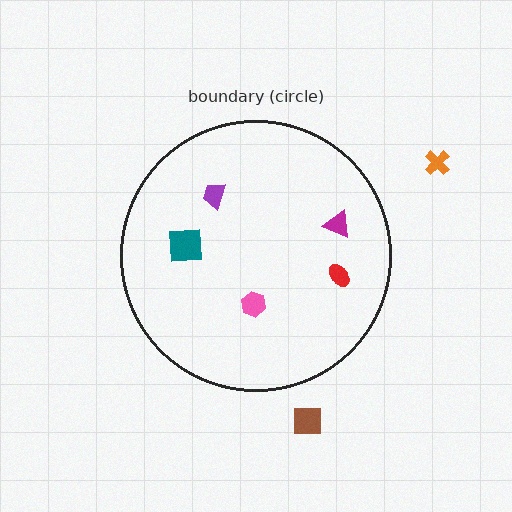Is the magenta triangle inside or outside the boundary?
Inside.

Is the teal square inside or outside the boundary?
Inside.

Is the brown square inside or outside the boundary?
Outside.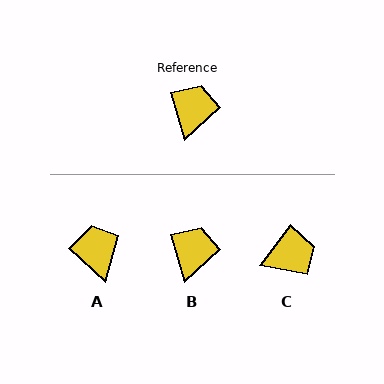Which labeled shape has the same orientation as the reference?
B.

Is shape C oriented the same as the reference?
No, it is off by about 54 degrees.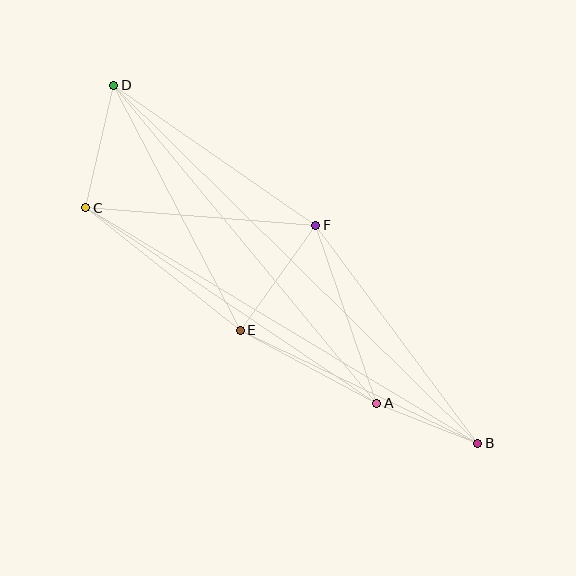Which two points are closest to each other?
Points A and B are closest to each other.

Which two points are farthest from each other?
Points B and D are farthest from each other.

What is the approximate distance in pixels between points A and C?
The distance between A and C is approximately 350 pixels.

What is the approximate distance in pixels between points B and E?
The distance between B and E is approximately 263 pixels.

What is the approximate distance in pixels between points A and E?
The distance between A and E is approximately 155 pixels.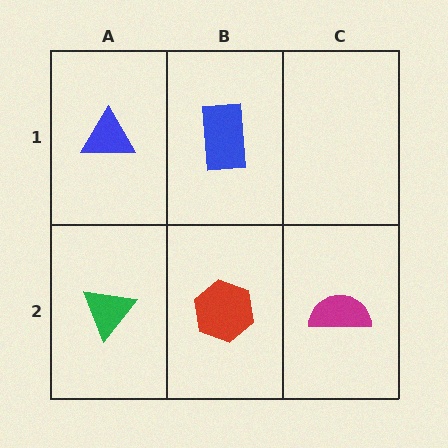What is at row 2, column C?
A magenta semicircle.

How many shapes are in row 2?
3 shapes.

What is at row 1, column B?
A blue rectangle.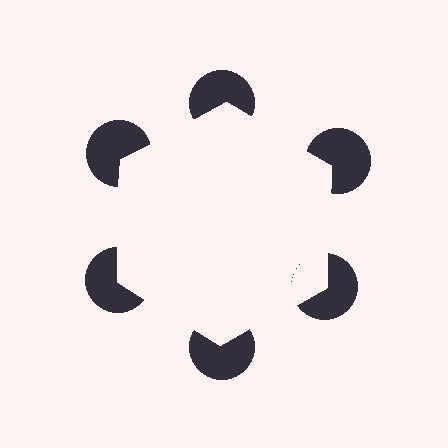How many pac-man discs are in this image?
There are 6 — one at each vertex of the illusory hexagon.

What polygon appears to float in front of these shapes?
An illusory hexagon — its edges are inferred from the aligned wedge cuts in the pac-man discs, not physically drawn.